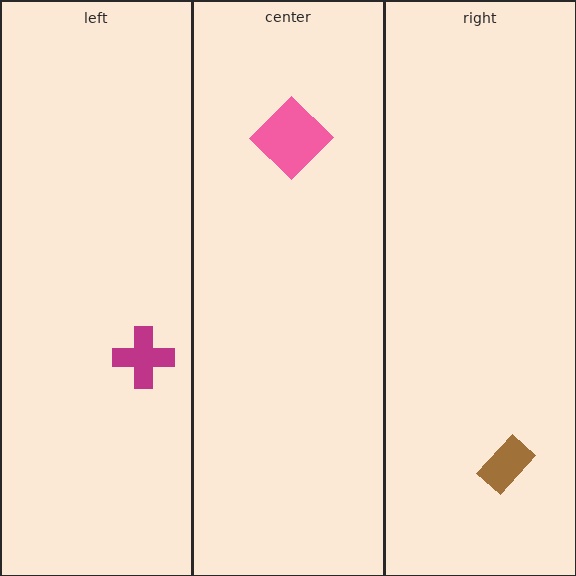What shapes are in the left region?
The magenta cross.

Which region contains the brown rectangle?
The right region.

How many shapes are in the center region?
1.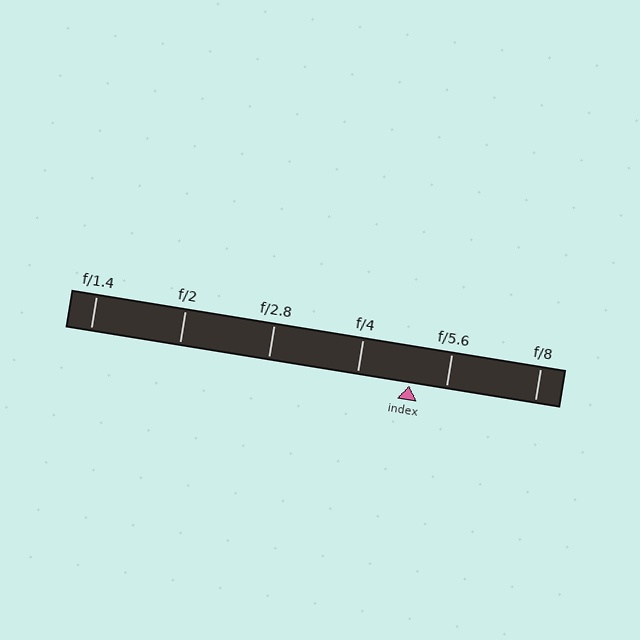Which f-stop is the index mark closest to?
The index mark is closest to f/5.6.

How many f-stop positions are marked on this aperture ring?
There are 6 f-stop positions marked.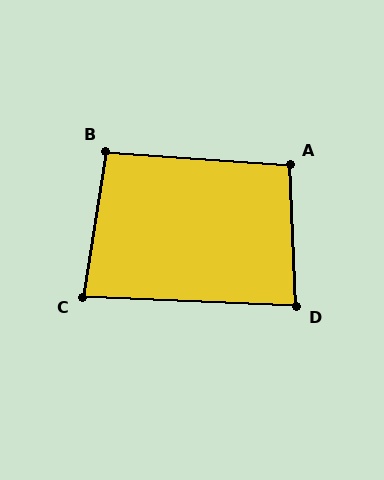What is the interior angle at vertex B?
Approximately 95 degrees (approximately right).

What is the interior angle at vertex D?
Approximately 85 degrees (approximately right).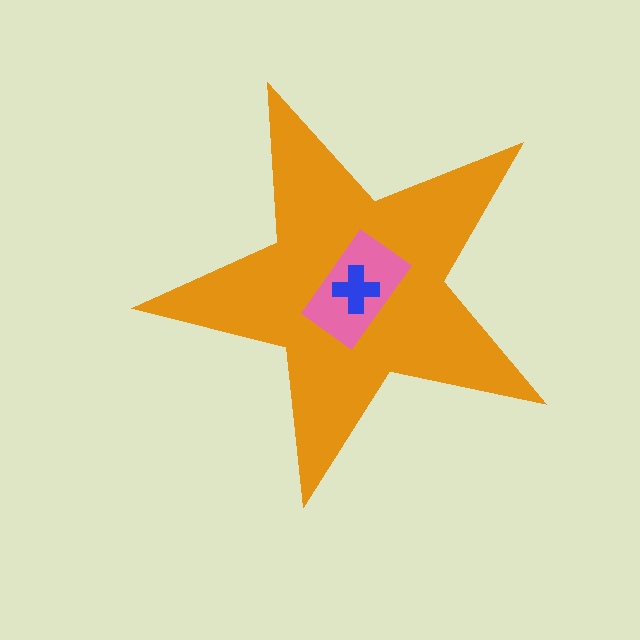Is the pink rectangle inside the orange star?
Yes.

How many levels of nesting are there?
3.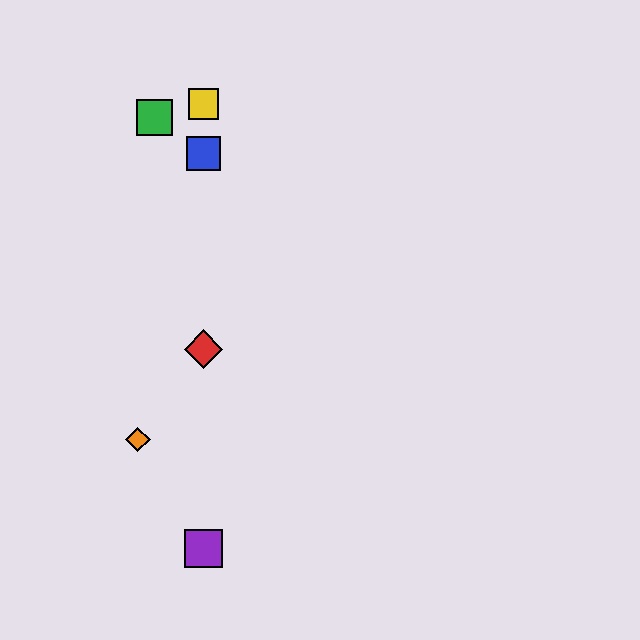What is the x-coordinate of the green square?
The green square is at x≈155.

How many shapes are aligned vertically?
4 shapes (the red diamond, the blue square, the yellow square, the purple square) are aligned vertically.